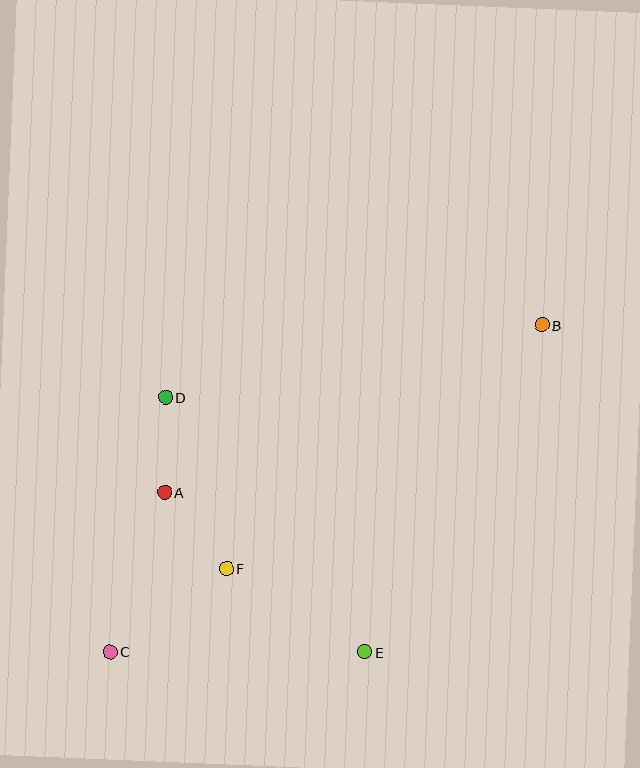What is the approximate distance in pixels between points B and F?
The distance between B and F is approximately 398 pixels.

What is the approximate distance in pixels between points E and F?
The distance between E and F is approximately 162 pixels.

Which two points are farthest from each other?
Points B and C are farthest from each other.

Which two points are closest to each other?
Points A and D are closest to each other.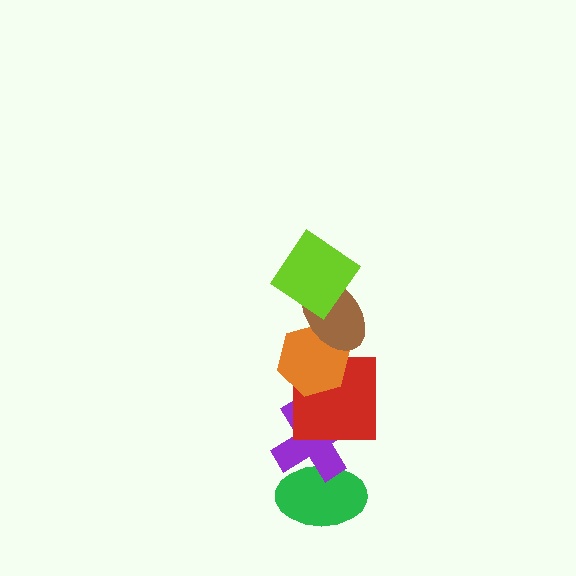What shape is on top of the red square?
The orange hexagon is on top of the red square.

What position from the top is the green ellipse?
The green ellipse is 6th from the top.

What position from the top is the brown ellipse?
The brown ellipse is 2nd from the top.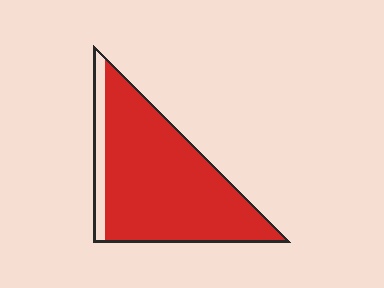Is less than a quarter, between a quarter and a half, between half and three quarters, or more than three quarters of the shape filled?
More than three quarters.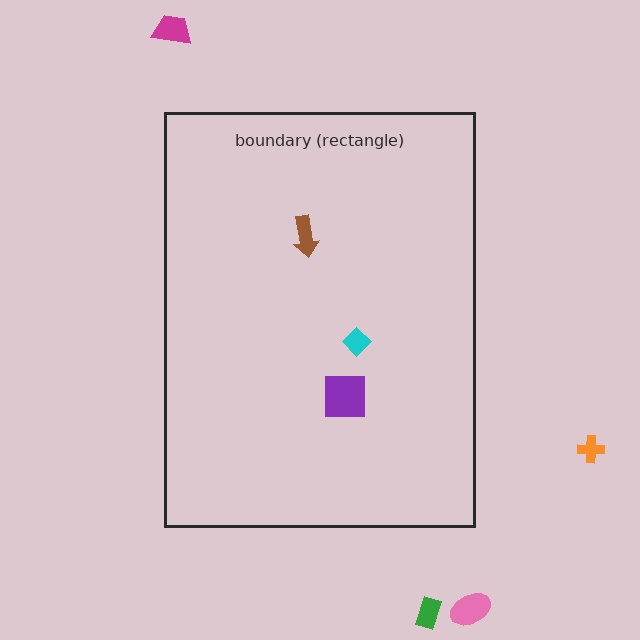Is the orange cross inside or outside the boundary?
Outside.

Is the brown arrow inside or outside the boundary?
Inside.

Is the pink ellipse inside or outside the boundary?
Outside.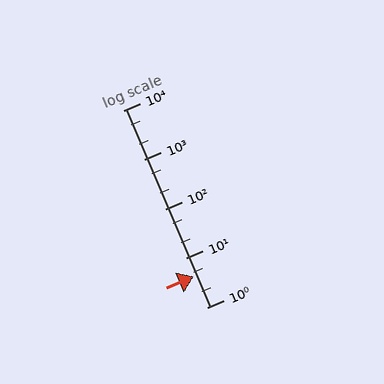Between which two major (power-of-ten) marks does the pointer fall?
The pointer is between 1 and 10.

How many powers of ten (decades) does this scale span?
The scale spans 4 decades, from 1 to 10000.